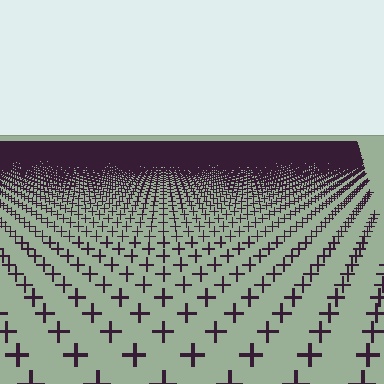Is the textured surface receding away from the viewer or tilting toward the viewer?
The surface is receding away from the viewer. Texture elements get smaller and denser toward the top.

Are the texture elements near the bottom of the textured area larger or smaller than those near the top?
Larger. Near the bottom, elements are closer to the viewer and appear at a bigger on-screen size.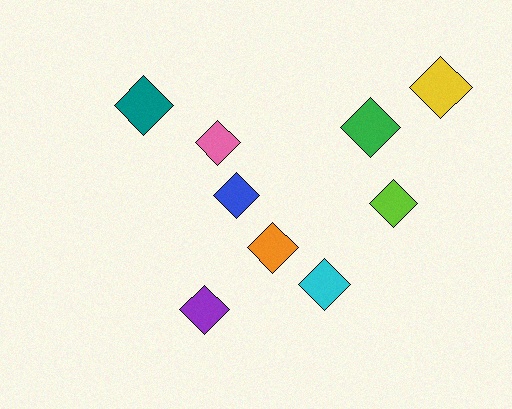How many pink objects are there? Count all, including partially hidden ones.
There is 1 pink object.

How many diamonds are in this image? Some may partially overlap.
There are 9 diamonds.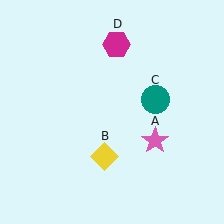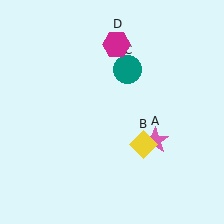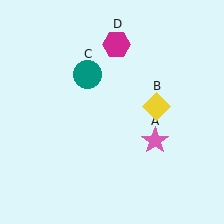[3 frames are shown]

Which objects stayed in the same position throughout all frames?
Pink star (object A) and magenta hexagon (object D) remained stationary.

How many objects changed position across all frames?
2 objects changed position: yellow diamond (object B), teal circle (object C).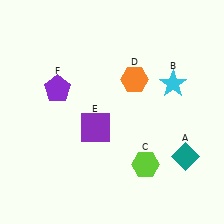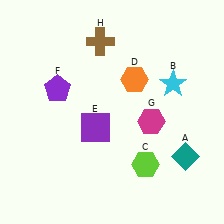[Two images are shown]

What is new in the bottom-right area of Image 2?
A magenta hexagon (G) was added in the bottom-right area of Image 2.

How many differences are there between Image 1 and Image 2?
There are 2 differences between the two images.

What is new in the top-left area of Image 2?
A brown cross (H) was added in the top-left area of Image 2.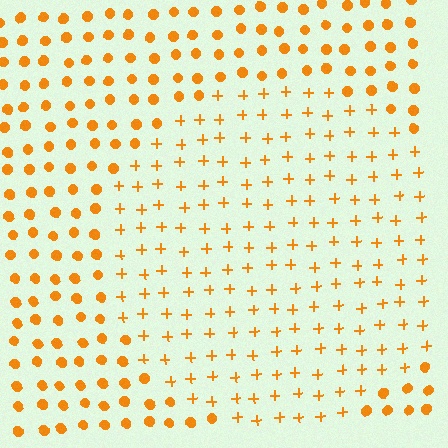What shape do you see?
I see a circle.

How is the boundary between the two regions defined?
The boundary is defined by a change in element shape: plus signs inside vs. circles outside. All elements share the same color and spacing.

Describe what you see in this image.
The image is filled with small orange elements arranged in a uniform grid. A circle-shaped region contains plus signs, while the surrounding area contains circles. The boundary is defined purely by the change in element shape.